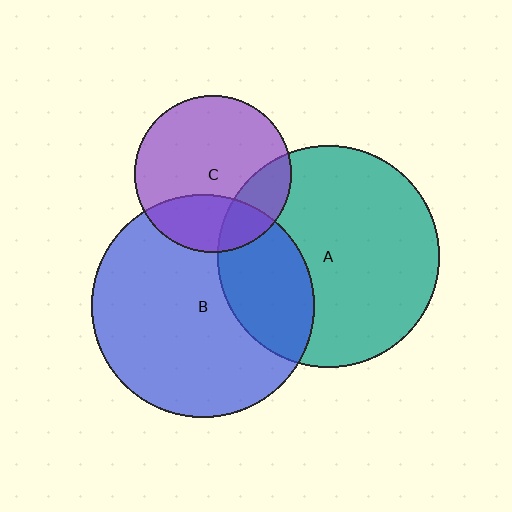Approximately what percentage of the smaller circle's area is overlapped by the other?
Approximately 20%.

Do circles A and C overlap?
Yes.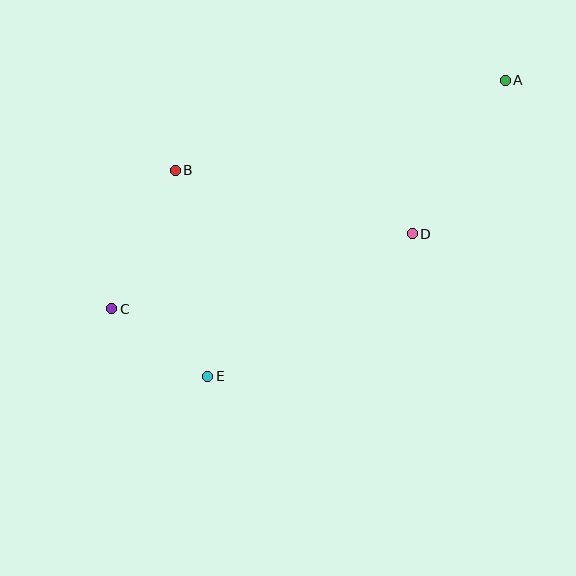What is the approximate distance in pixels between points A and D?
The distance between A and D is approximately 180 pixels.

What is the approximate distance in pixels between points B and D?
The distance between B and D is approximately 246 pixels.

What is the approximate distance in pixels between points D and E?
The distance between D and E is approximately 249 pixels.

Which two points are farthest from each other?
Points A and C are farthest from each other.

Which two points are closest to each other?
Points C and E are closest to each other.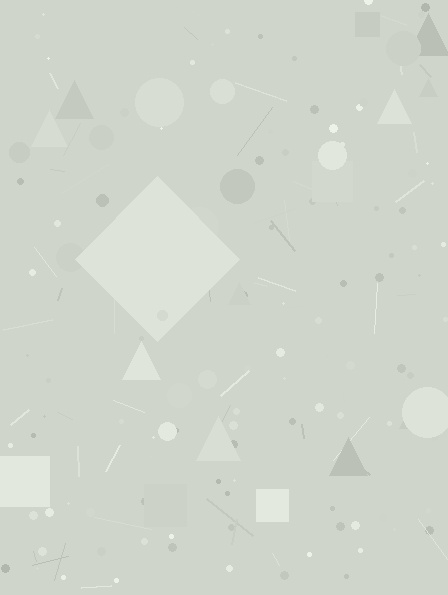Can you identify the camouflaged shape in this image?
The camouflaged shape is a diamond.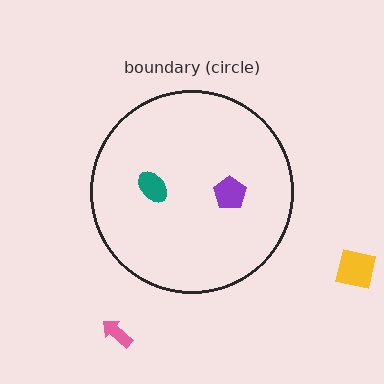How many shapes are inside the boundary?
2 inside, 2 outside.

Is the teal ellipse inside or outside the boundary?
Inside.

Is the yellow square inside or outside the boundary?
Outside.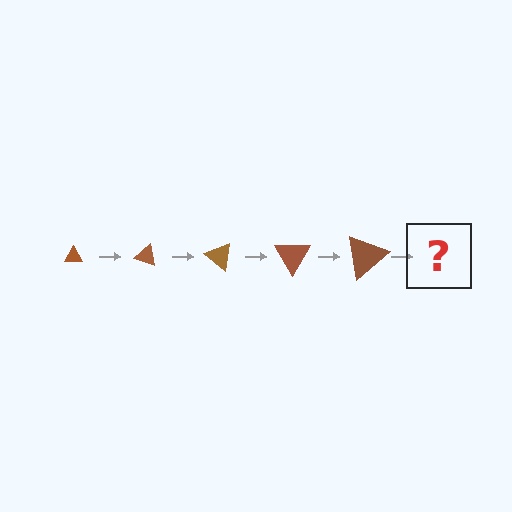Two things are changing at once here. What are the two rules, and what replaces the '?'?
The two rules are that the triangle grows larger each step and it rotates 20 degrees each step. The '?' should be a triangle, larger than the previous one and rotated 100 degrees from the start.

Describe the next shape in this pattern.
It should be a triangle, larger than the previous one and rotated 100 degrees from the start.